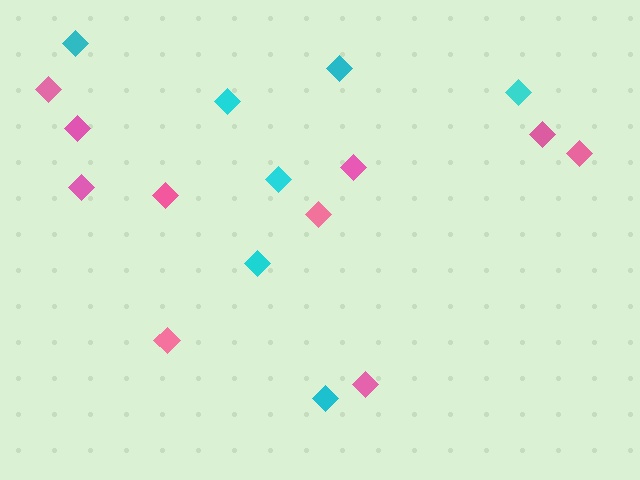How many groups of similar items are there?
There are 2 groups: one group of pink diamonds (10) and one group of cyan diamonds (7).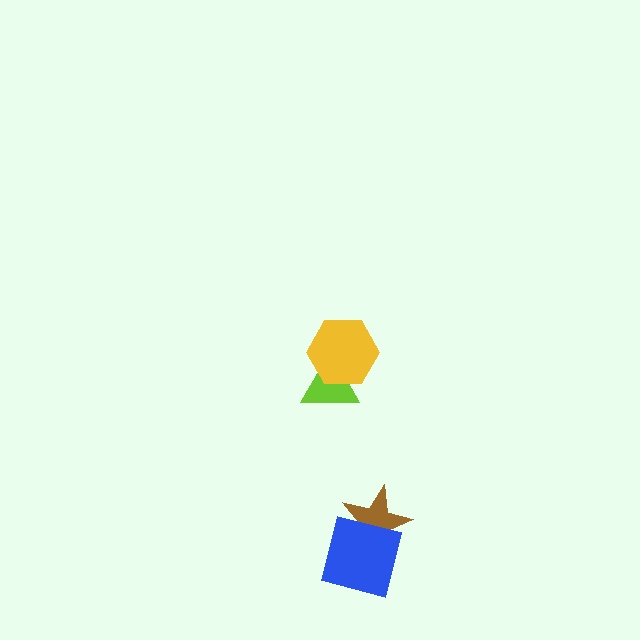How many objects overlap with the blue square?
1 object overlaps with the blue square.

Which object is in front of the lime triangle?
The yellow hexagon is in front of the lime triangle.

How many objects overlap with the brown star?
1 object overlaps with the brown star.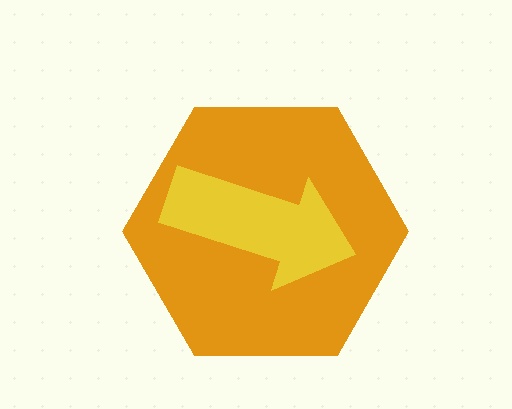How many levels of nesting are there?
2.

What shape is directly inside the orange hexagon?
The yellow arrow.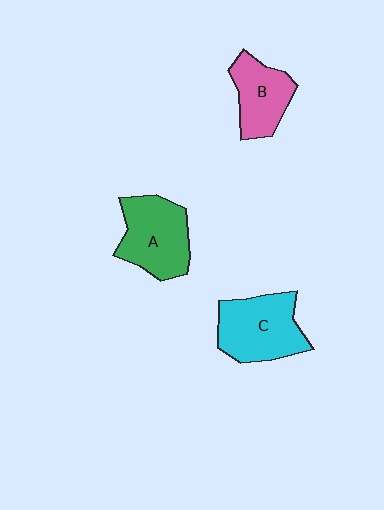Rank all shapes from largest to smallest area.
From largest to smallest: C (cyan), A (green), B (pink).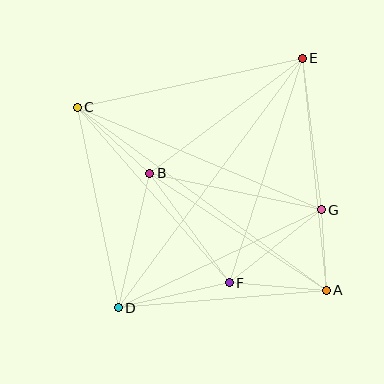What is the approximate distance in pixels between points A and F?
The distance between A and F is approximately 97 pixels.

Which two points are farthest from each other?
Points D and E are farthest from each other.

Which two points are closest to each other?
Points A and G are closest to each other.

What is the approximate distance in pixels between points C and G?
The distance between C and G is approximately 265 pixels.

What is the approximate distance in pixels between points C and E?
The distance between C and E is approximately 230 pixels.